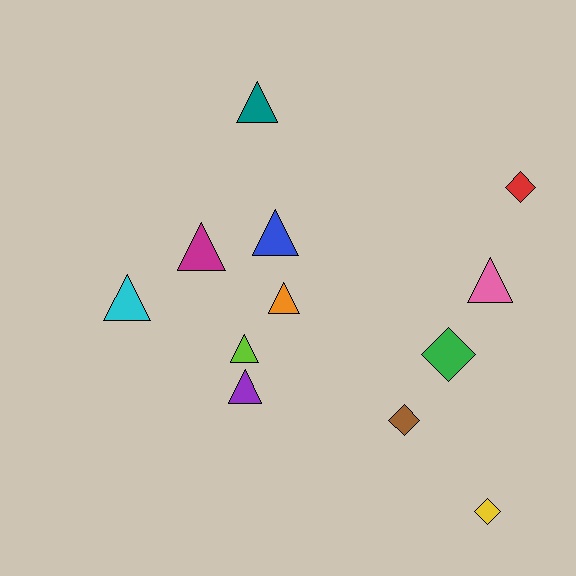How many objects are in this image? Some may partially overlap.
There are 12 objects.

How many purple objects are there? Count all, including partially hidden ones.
There is 1 purple object.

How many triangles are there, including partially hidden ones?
There are 8 triangles.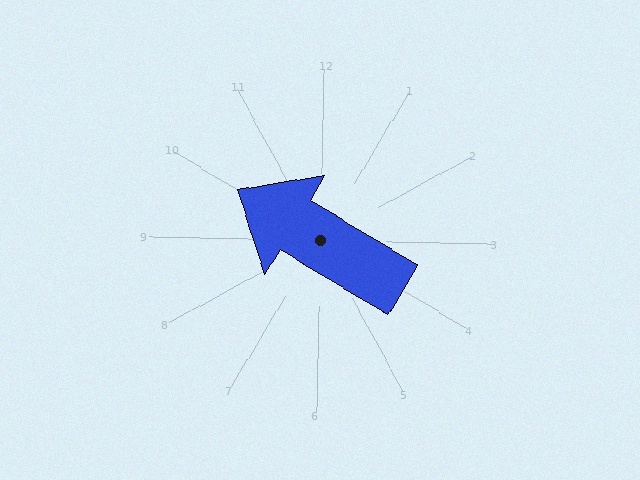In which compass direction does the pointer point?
Northwest.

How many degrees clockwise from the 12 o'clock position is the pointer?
Approximately 300 degrees.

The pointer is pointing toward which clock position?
Roughly 10 o'clock.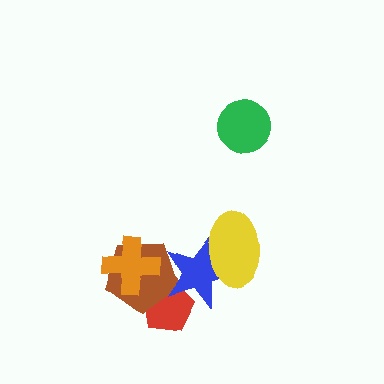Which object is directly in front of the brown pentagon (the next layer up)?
The blue star is directly in front of the brown pentagon.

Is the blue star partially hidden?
Yes, it is partially covered by another shape.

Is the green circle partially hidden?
No, no other shape covers it.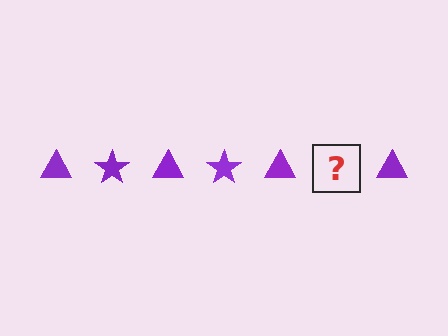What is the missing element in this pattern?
The missing element is a purple star.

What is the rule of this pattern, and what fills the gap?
The rule is that the pattern cycles through triangle, star shapes in purple. The gap should be filled with a purple star.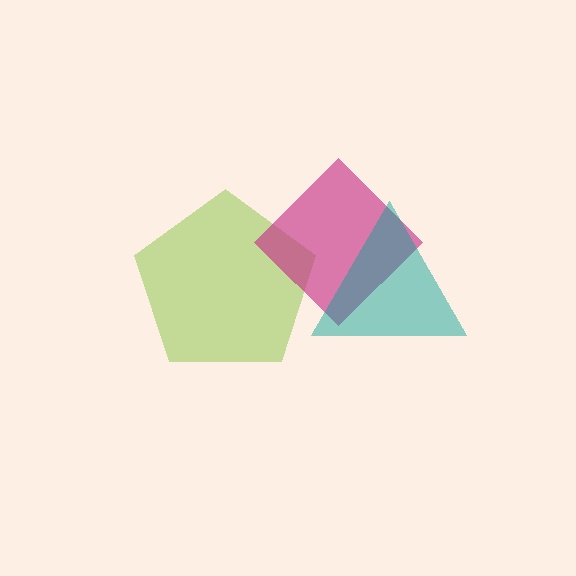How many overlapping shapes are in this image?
There are 3 overlapping shapes in the image.